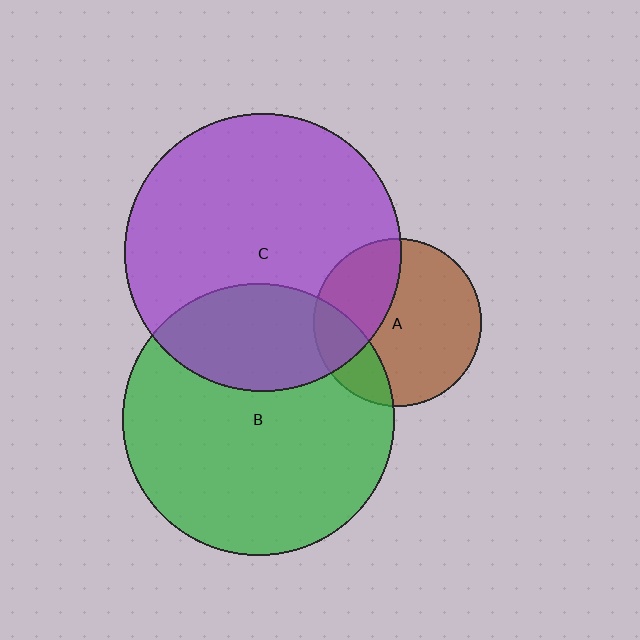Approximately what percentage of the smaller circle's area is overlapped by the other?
Approximately 30%.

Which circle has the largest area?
Circle C (purple).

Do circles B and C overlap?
Yes.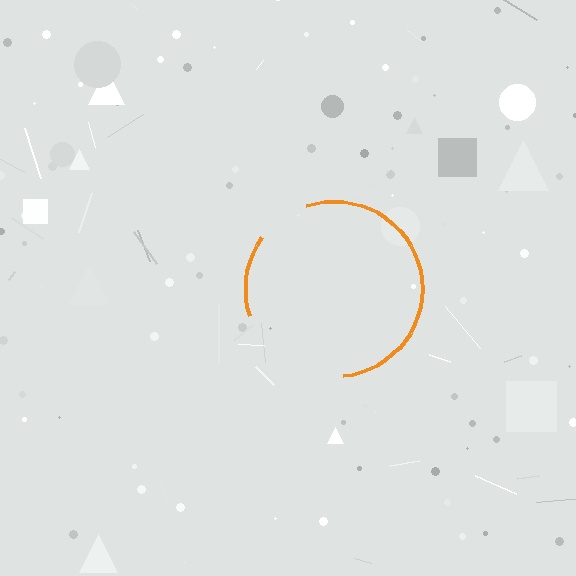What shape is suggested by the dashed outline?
The dashed outline suggests a circle.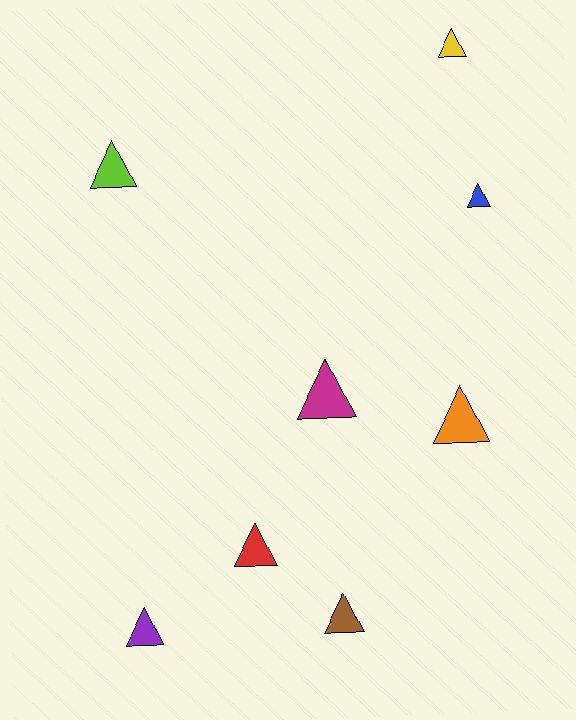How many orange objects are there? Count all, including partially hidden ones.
There is 1 orange object.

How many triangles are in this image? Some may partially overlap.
There are 8 triangles.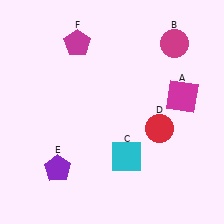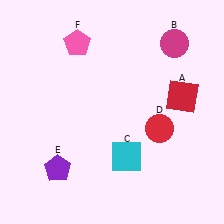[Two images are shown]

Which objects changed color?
A changed from magenta to red. F changed from magenta to pink.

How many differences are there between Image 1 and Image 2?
There are 2 differences between the two images.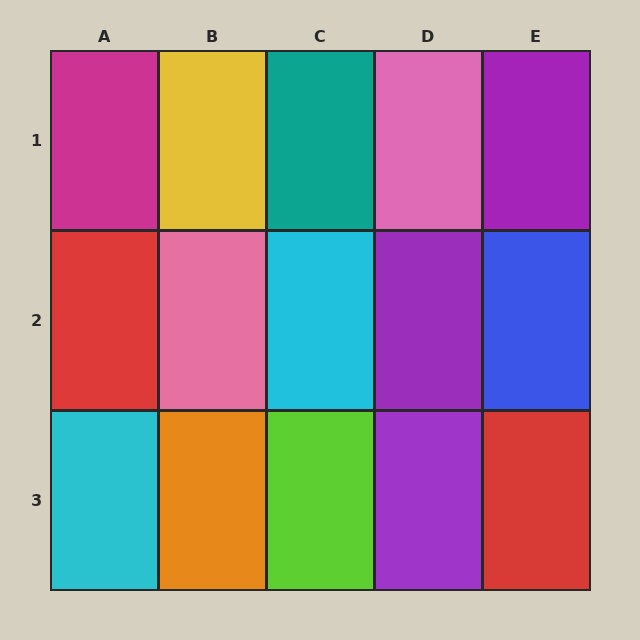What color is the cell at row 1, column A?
Magenta.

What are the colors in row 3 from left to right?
Cyan, orange, lime, purple, red.